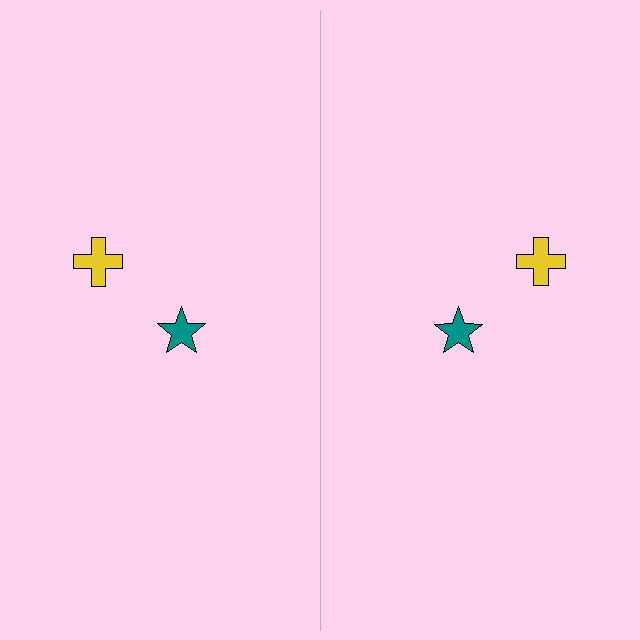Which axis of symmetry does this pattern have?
The pattern has a vertical axis of symmetry running through the center of the image.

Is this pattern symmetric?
Yes, this pattern has bilateral (reflection) symmetry.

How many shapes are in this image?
There are 4 shapes in this image.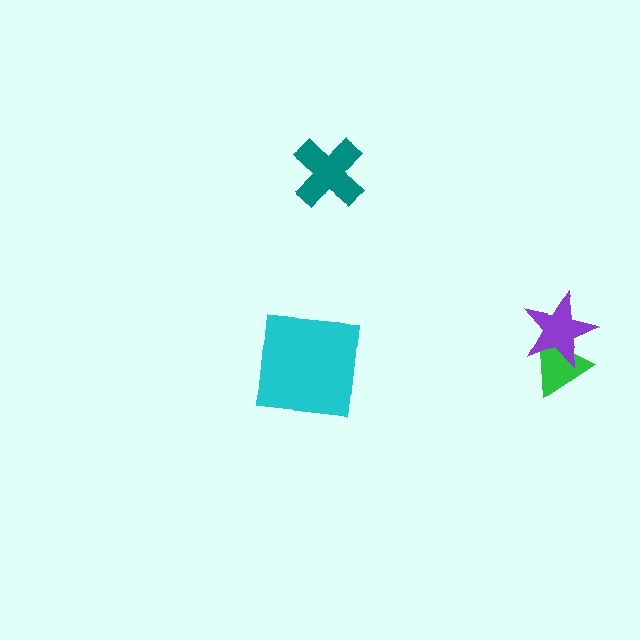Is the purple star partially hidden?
No, no other shape covers it.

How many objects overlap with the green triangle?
1 object overlaps with the green triangle.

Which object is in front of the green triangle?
The purple star is in front of the green triangle.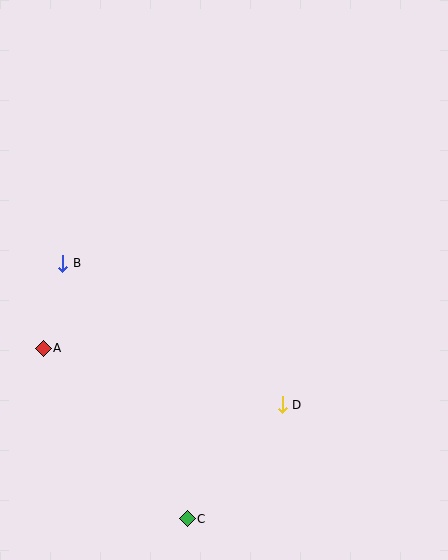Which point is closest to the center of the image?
Point D at (282, 405) is closest to the center.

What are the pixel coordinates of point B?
Point B is at (63, 263).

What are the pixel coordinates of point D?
Point D is at (282, 405).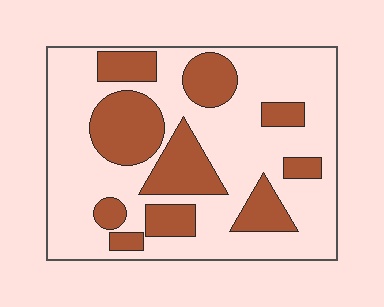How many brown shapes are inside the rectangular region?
10.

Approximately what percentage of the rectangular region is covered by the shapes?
Approximately 30%.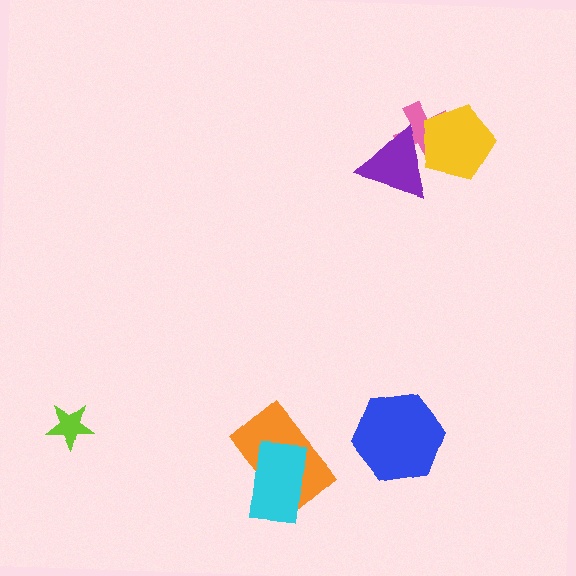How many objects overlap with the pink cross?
2 objects overlap with the pink cross.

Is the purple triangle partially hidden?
No, no other shape covers it.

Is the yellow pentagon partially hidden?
Yes, it is partially covered by another shape.